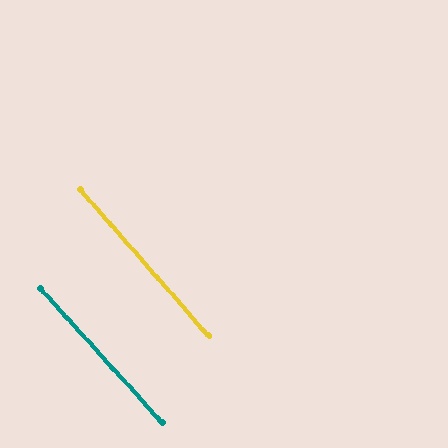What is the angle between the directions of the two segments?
Approximately 1 degree.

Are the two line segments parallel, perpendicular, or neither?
Parallel — their directions differ by only 1.0°.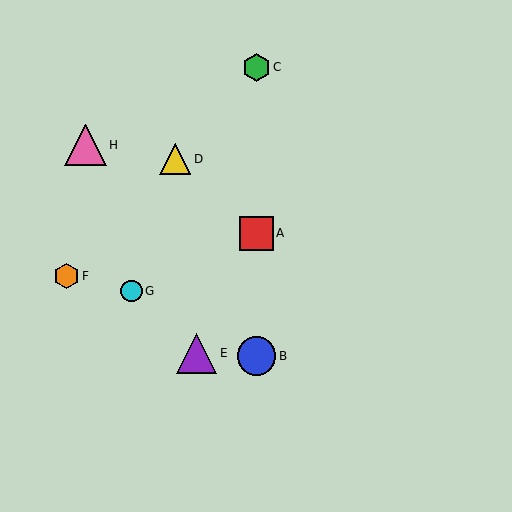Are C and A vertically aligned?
Yes, both are at x≈256.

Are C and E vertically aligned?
No, C is at x≈256 and E is at x≈197.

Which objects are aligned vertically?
Objects A, B, C are aligned vertically.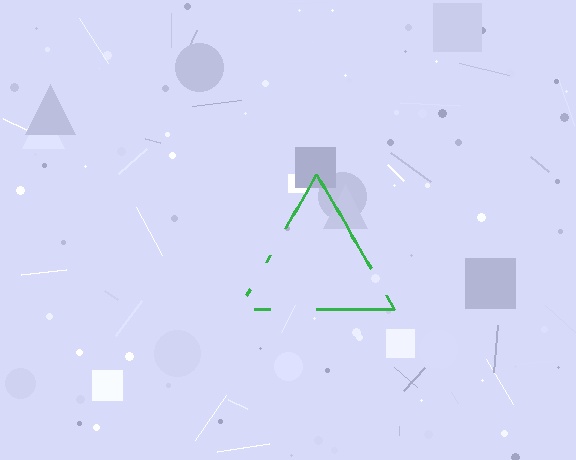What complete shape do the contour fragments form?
The contour fragments form a triangle.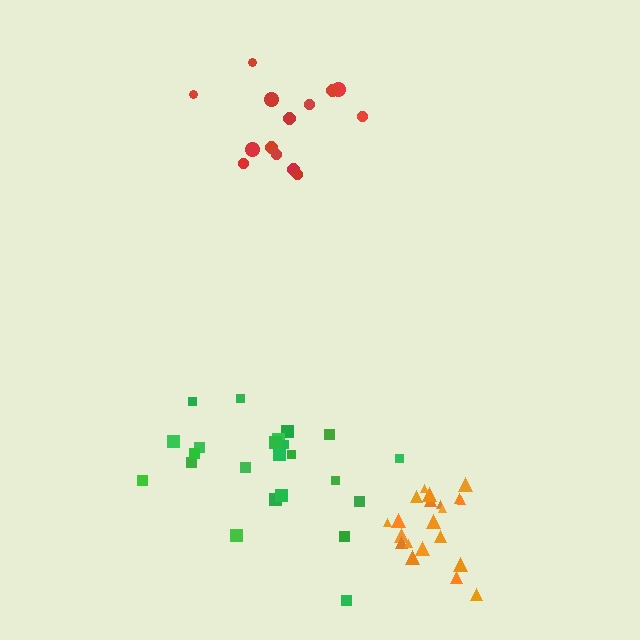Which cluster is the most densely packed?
Orange.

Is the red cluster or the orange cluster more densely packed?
Orange.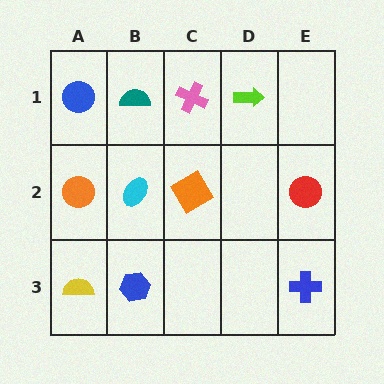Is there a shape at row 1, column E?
No, that cell is empty.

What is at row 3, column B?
A blue hexagon.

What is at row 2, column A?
An orange circle.